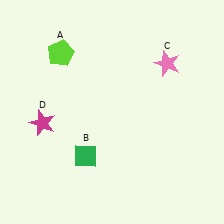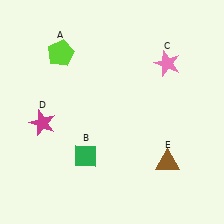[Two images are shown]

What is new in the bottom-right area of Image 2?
A brown triangle (E) was added in the bottom-right area of Image 2.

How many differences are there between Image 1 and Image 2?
There is 1 difference between the two images.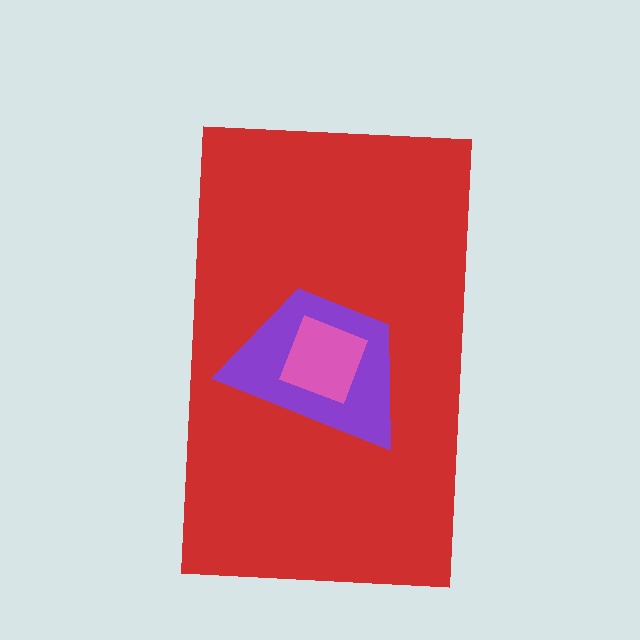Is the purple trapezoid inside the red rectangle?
Yes.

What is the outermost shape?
The red rectangle.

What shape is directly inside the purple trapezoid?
The pink square.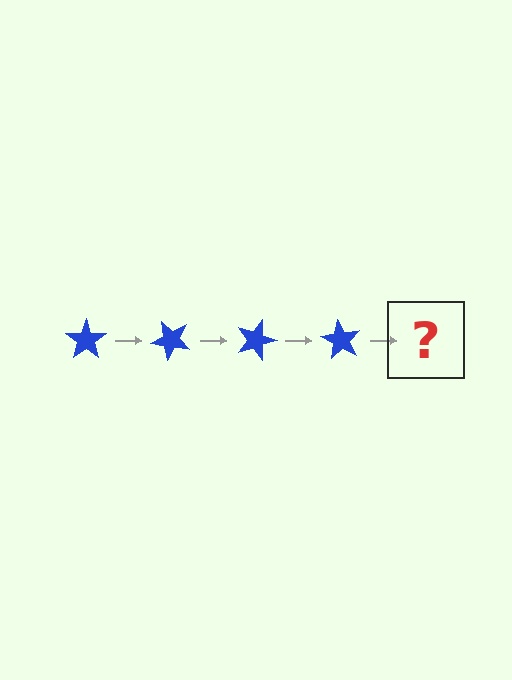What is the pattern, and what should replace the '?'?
The pattern is that the star rotates 45 degrees each step. The '?' should be a blue star rotated 180 degrees.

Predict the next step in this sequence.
The next step is a blue star rotated 180 degrees.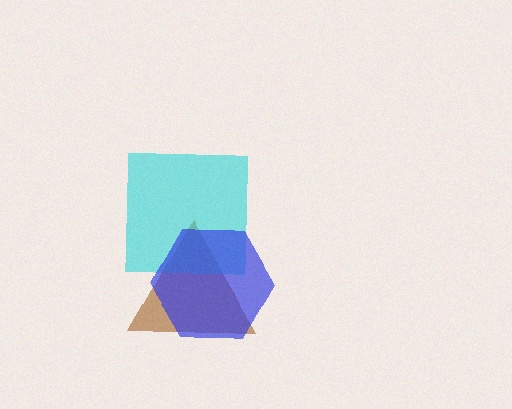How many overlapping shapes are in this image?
There are 3 overlapping shapes in the image.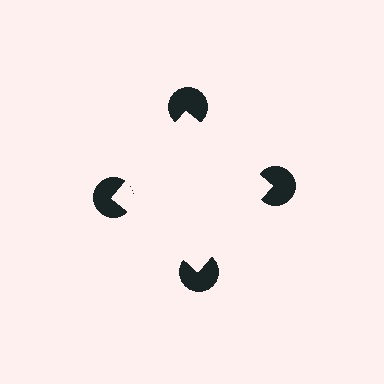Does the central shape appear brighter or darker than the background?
It typically appears slightly brighter than the background, even though no actual brightness change is drawn.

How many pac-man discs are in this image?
There are 4 — one at each vertex of the illusory square.